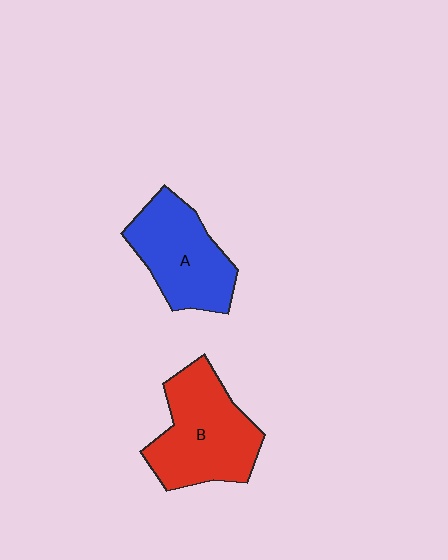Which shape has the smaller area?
Shape A (blue).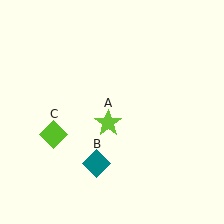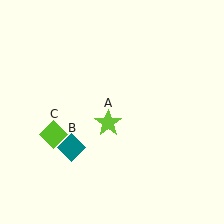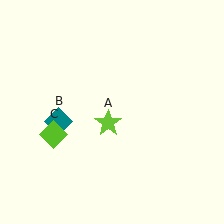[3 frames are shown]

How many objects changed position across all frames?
1 object changed position: teal diamond (object B).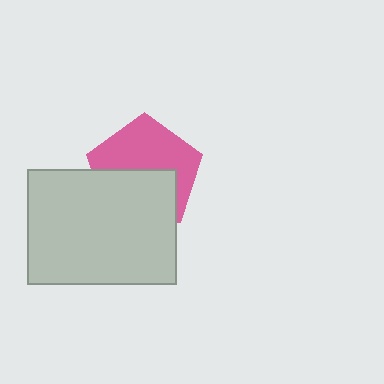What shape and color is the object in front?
The object in front is a light gray rectangle.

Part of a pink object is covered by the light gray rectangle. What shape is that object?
It is a pentagon.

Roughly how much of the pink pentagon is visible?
About half of it is visible (roughly 53%).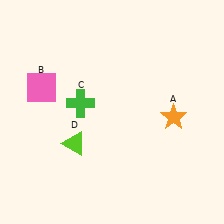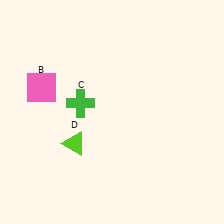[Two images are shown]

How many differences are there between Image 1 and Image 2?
There is 1 difference between the two images.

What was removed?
The orange star (A) was removed in Image 2.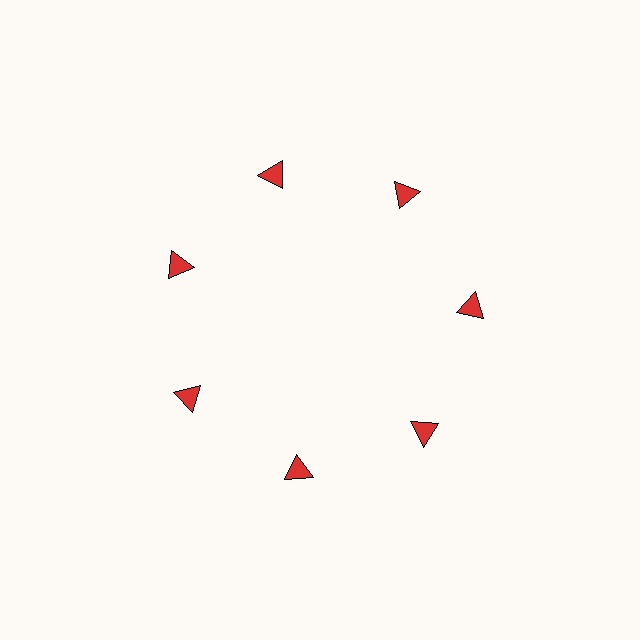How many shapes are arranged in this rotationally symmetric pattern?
There are 7 shapes, arranged in 7 groups of 1.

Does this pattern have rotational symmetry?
Yes, this pattern has 7-fold rotational symmetry. It looks the same after rotating 51 degrees around the center.